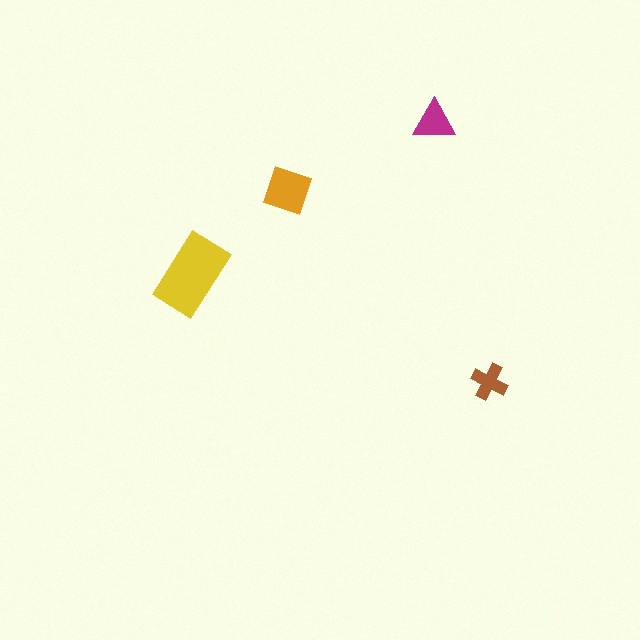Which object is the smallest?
The brown cross.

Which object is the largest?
The yellow rectangle.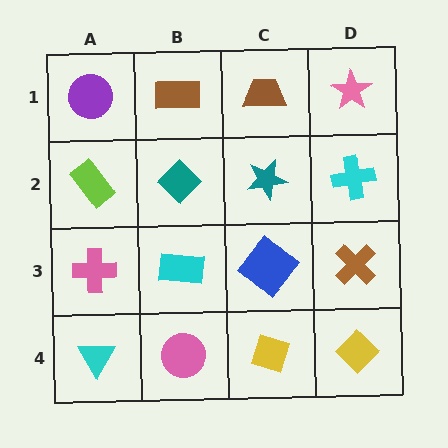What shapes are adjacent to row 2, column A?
A purple circle (row 1, column A), a pink cross (row 3, column A), a teal diamond (row 2, column B).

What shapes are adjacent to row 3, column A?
A lime rectangle (row 2, column A), a cyan triangle (row 4, column A), a cyan rectangle (row 3, column B).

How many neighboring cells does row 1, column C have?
3.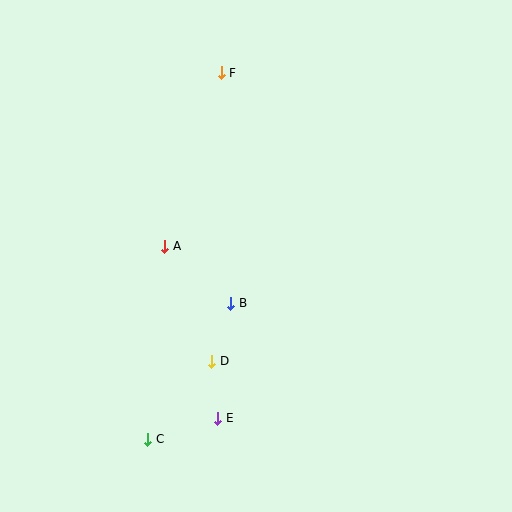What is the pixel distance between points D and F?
The distance between D and F is 289 pixels.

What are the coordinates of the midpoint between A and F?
The midpoint between A and F is at (193, 159).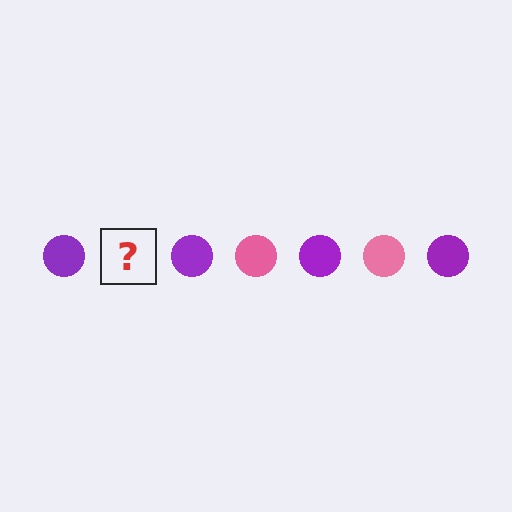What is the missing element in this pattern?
The missing element is a pink circle.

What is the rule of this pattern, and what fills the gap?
The rule is that the pattern cycles through purple, pink circles. The gap should be filled with a pink circle.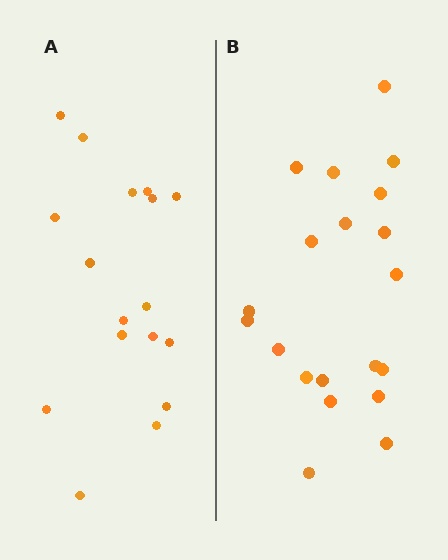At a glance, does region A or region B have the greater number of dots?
Region B (the right region) has more dots.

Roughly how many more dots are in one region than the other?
Region B has just a few more — roughly 2 or 3 more dots than region A.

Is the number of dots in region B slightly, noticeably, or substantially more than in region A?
Region B has only slightly more — the two regions are fairly close. The ratio is roughly 1.2 to 1.